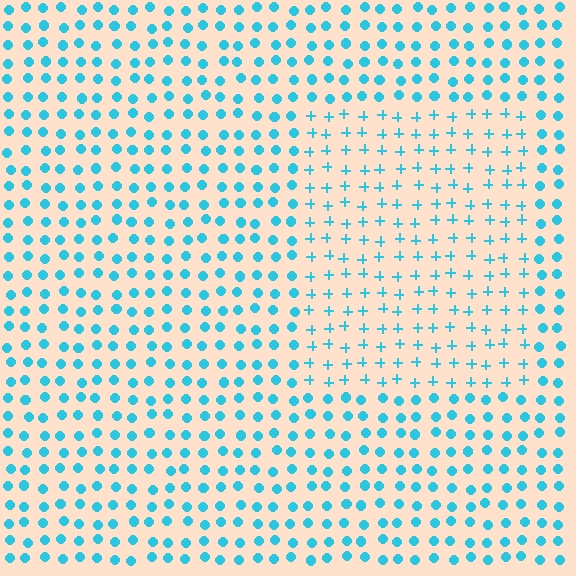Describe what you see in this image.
The image is filled with small cyan elements arranged in a uniform grid. A rectangle-shaped region contains plus signs, while the surrounding area contains circles. The boundary is defined purely by the change in element shape.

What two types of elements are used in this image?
The image uses plus signs inside the rectangle region and circles outside it.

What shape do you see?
I see a rectangle.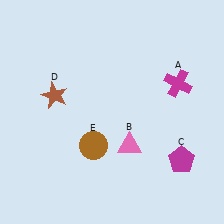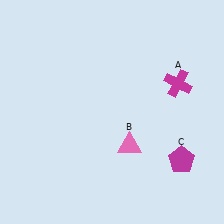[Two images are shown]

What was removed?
The brown star (D), the brown circle (E) were removed in Image 2.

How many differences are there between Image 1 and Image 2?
There are 2 differences between the two images.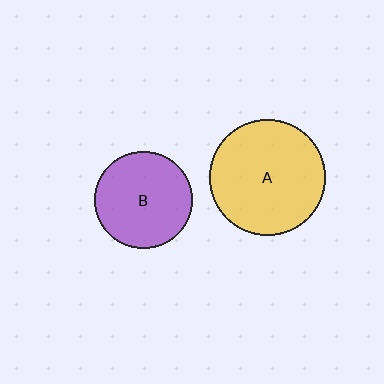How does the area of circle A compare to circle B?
Approximately 1.4 times.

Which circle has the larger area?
Circle A (yellow).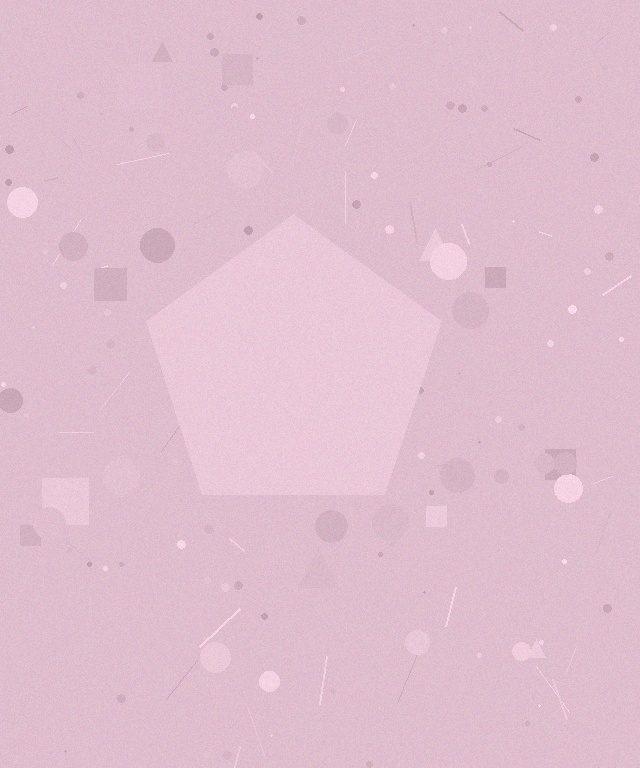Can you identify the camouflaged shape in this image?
The camouflaged shape is a pentagon.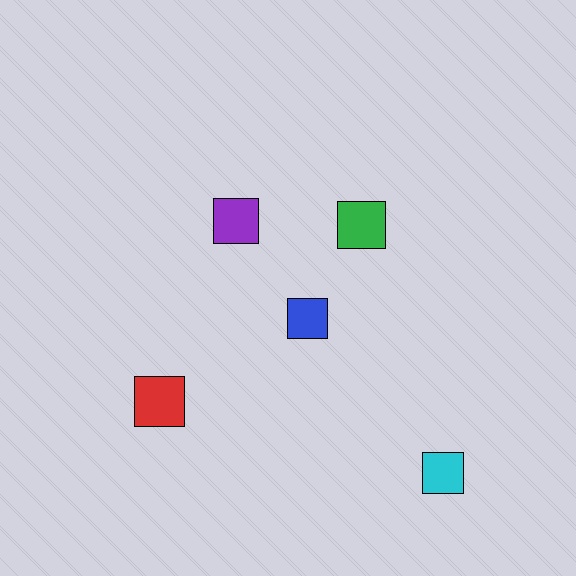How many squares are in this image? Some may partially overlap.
There are 5 squares.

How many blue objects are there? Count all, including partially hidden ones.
There is 1 blue object.